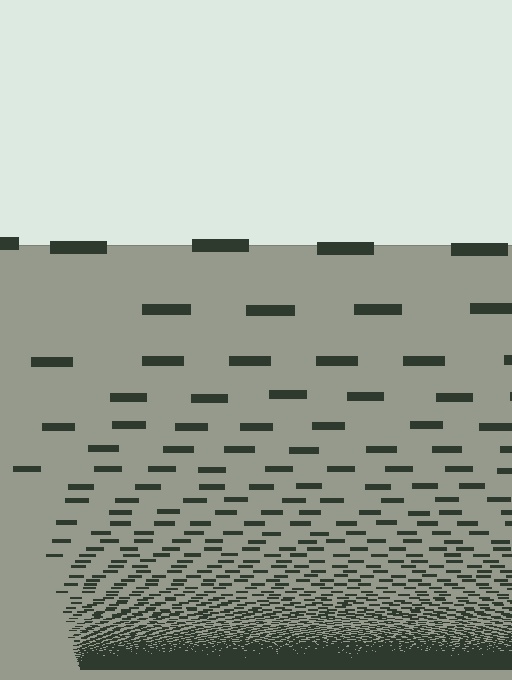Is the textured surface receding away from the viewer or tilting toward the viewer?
The surface appears to tilt toward the viewer. Texture elements get larger and sparser toward the top.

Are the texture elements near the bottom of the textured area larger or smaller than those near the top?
Smaller. The gradient is inverted — elements near the bottom are smaller and denser.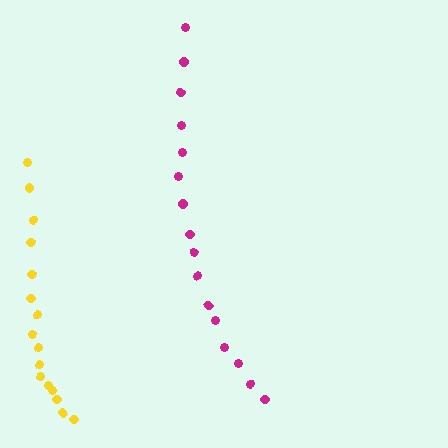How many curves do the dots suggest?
There are 2 distinct paths.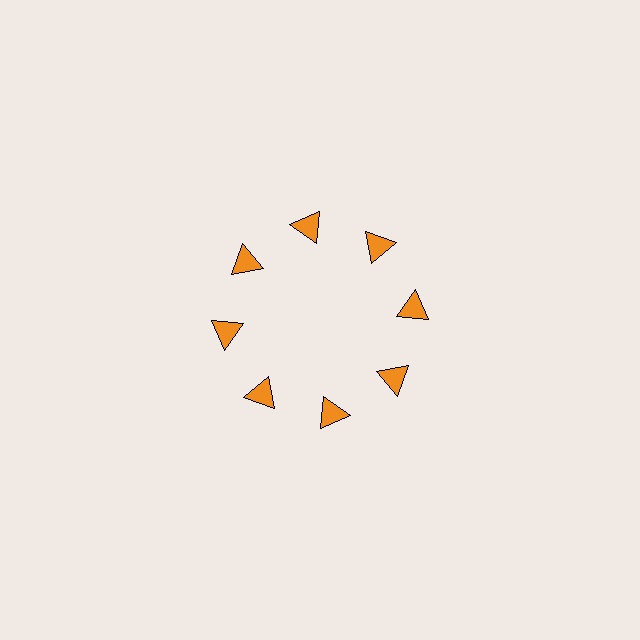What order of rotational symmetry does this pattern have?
This pattern has 8-fold rotational symmetry.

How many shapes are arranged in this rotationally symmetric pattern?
There are 8 shapes, arranged in 8 groups of 1.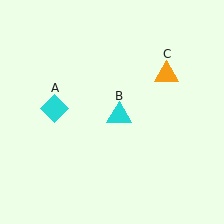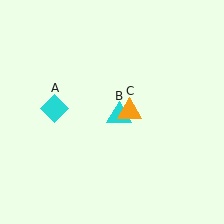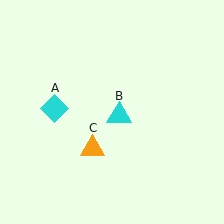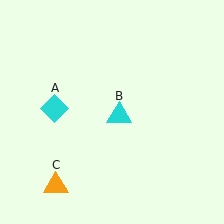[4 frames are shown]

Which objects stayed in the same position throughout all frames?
Cyan diamond (object A) and cyan triangle (object B) remained stationary.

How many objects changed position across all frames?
1 object changed position: orange triangle (object C).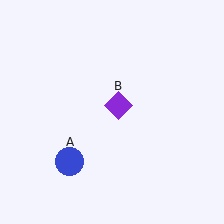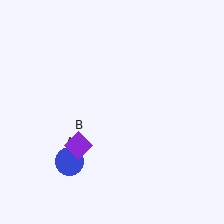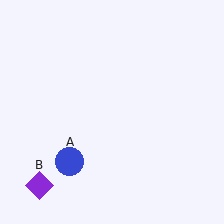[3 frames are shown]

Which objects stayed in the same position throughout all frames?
Blue circle (object A) remained stationary.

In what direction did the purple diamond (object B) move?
The purple diamond (object B) moved down and to the left.